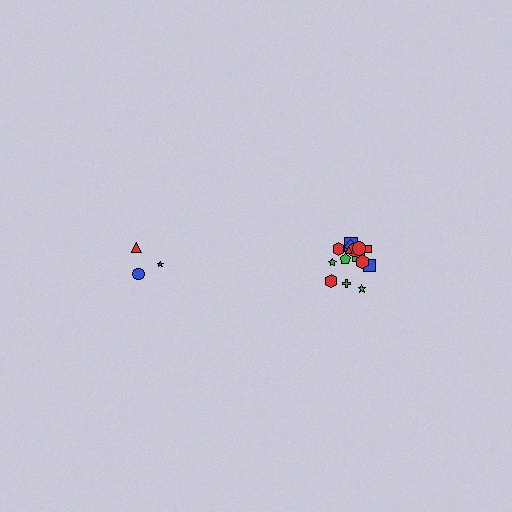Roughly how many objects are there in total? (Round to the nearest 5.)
Roughly 20 objects in total.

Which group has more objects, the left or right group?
The right group.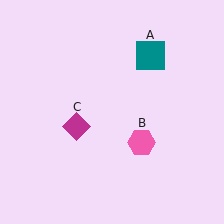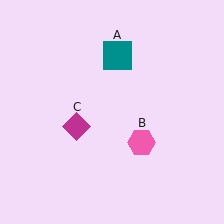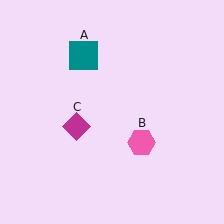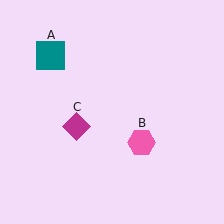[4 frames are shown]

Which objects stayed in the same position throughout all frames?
Pink hexagon (object B) and magenta diamond (object C) remained stationary.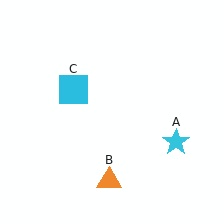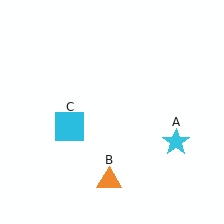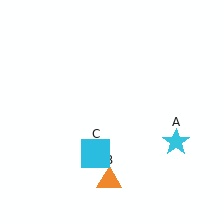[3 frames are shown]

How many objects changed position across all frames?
1 object changed position: cyan square (object C).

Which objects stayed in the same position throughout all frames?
Cyan star (object A) and orange triangle (object B) remained stationary.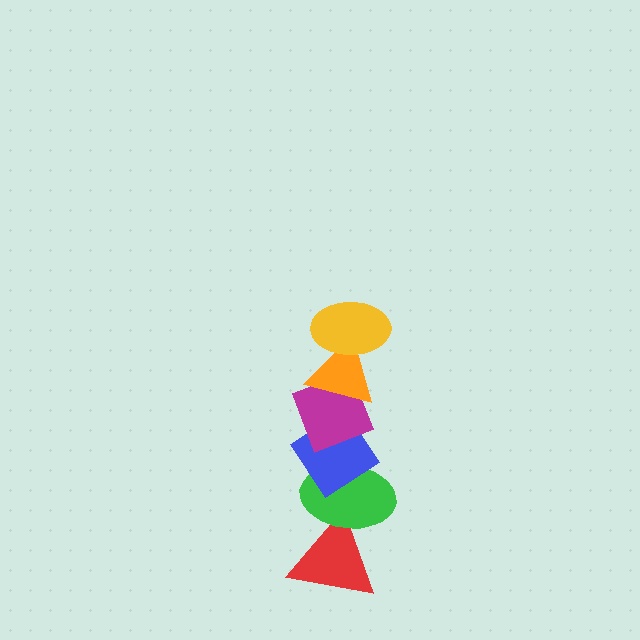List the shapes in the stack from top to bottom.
From top to bottom: the yellow ellipse, the orange triangle, the magenta diamond, the blue diamond, the green ellipse, the red triangle.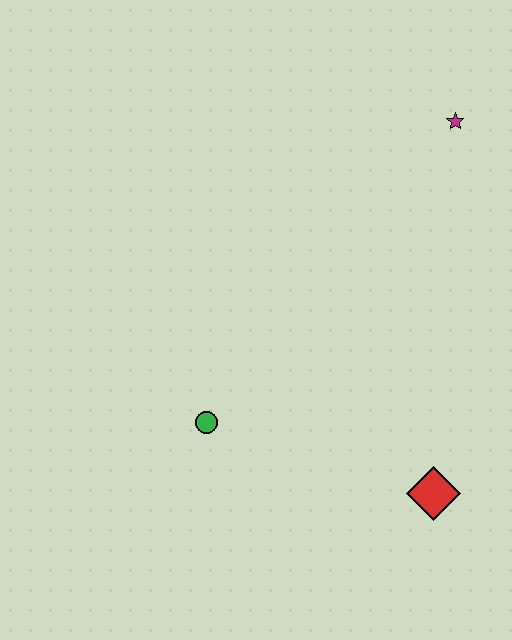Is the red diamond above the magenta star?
No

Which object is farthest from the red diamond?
The magenta star is farthest from the red diamond.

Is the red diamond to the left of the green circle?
No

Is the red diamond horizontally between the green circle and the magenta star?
Yes